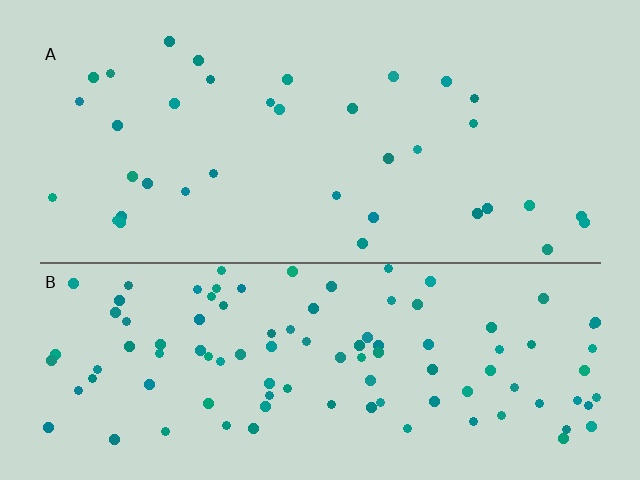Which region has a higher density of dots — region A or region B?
B (the bottom).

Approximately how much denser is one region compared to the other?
Approximately 2.9× — region B over region A.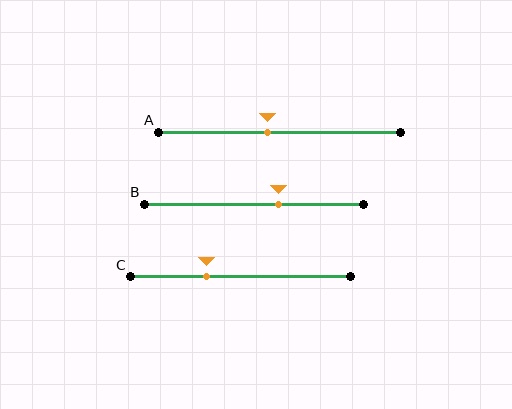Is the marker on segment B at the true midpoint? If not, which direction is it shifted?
No, the marker on segment B is shifted to the right by about 11% of the segment length.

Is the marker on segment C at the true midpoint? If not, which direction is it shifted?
No, the marker on segment C is shifted to the left by about 16% of the segment length.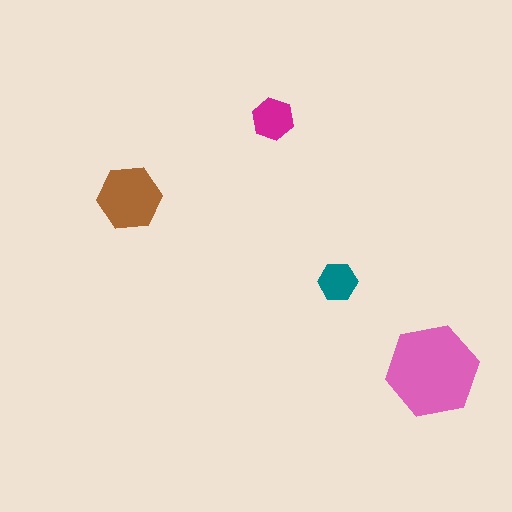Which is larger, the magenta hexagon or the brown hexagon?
The brown one.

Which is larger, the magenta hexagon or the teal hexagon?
The magenta one.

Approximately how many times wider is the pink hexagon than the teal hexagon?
About 2.5 times wider.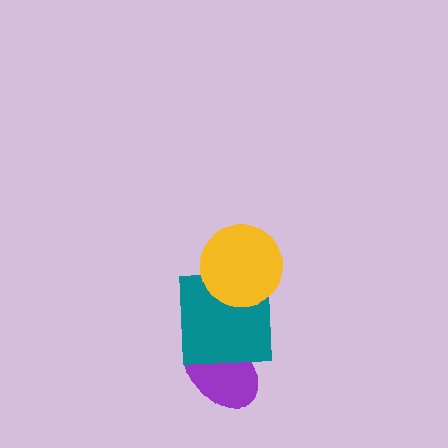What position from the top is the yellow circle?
The yellow circle is 1st from the top.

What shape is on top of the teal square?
The yellow circle is on top of the teal square.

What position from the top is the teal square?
The teal square is 2nd from the top.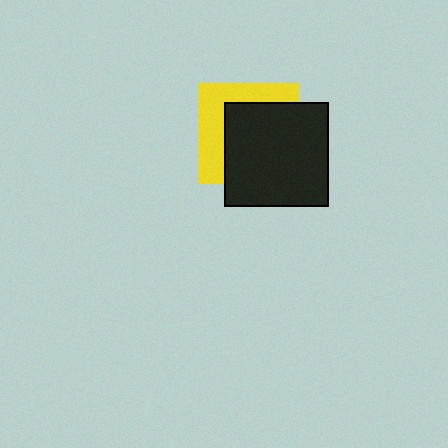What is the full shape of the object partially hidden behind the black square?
The partially hidden object is a yellow square.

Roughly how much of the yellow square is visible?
A small part of it is visible (roughly 39%).